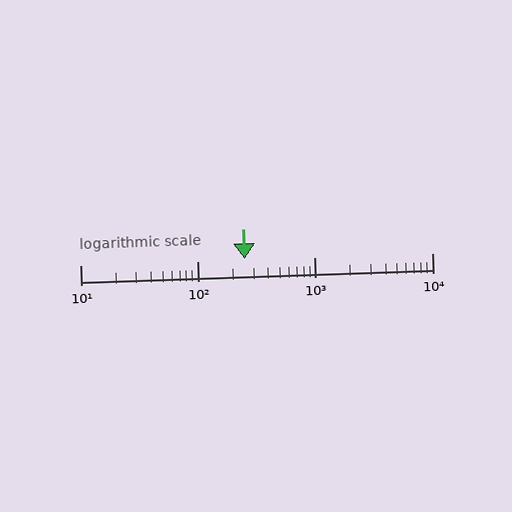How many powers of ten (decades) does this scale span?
The scale spans 3 decades, from 10 to 10000.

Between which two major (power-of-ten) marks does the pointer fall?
The pointer is between 100 and 1000.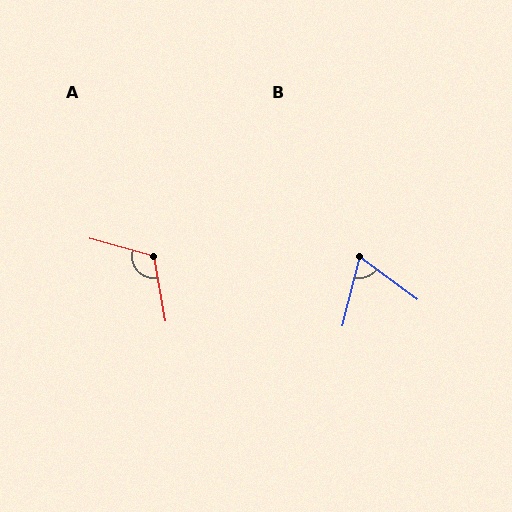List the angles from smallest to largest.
B (68°), A (115°).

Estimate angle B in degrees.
Approximately 68 degrees.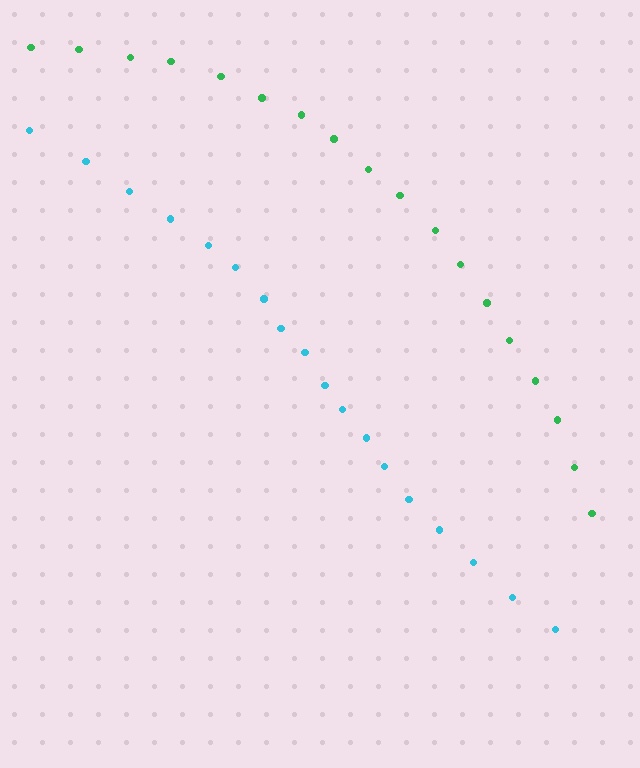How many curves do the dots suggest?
There are 2 distinct paths.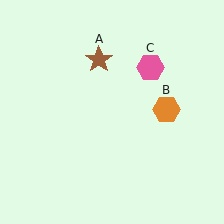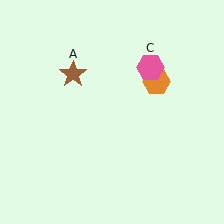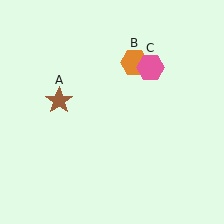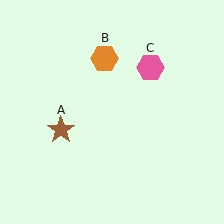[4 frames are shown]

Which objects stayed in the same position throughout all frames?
Pink hexagon (object C) remained stationary.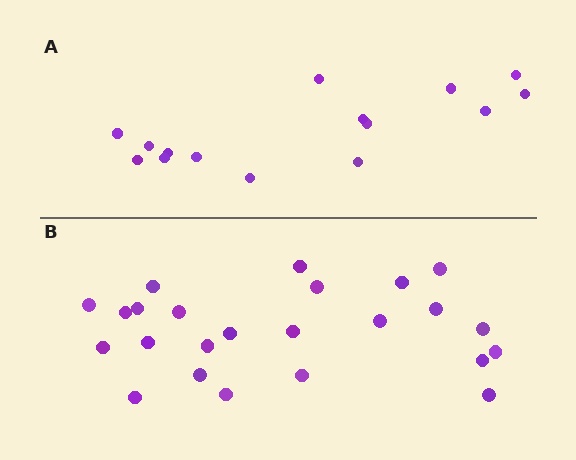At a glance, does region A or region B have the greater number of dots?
Region B (the bottom region) has more dots.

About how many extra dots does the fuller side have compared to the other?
Region B has roughly 8 or so more dots than region A.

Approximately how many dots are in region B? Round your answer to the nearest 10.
About 20 dots. (The exact count is 24, which rounds to 20.)